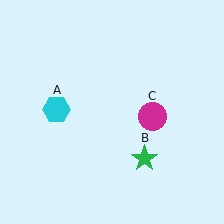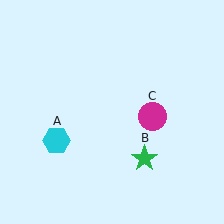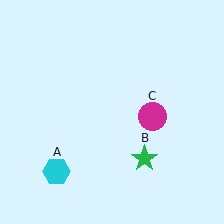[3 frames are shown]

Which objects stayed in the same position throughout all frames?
Green star (object B) and magenta circle (object C) remained stationary.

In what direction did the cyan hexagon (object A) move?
The cyan hexagon (object A) moved down.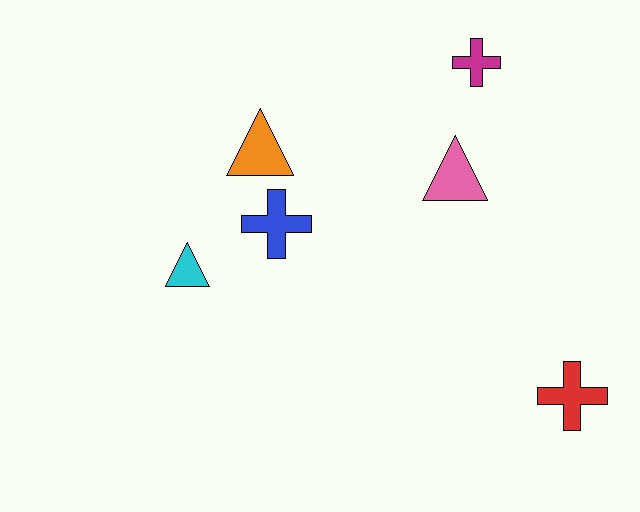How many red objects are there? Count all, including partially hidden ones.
There is 1 red object.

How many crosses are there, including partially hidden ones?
There are 3 crosses.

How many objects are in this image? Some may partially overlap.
There are 6 objects.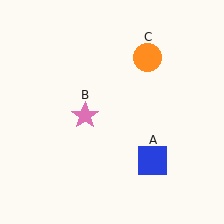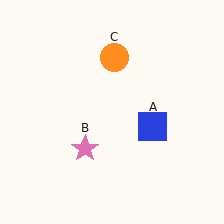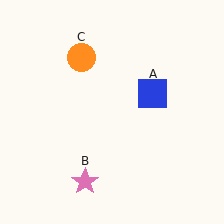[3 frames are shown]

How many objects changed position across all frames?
3 objects changed position: blue square (object A), pink star (object B), orange circle (object C).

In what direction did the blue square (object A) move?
The blue square (object A) moved up.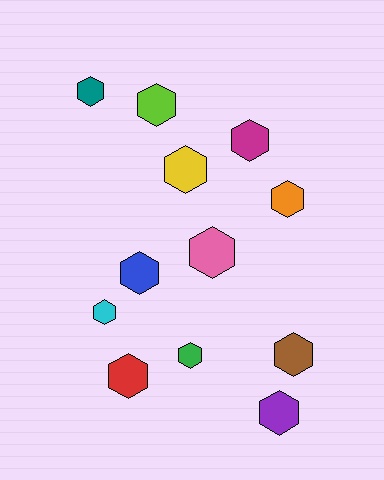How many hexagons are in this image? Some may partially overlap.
There are 12 hexagons.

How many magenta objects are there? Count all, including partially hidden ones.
There is 1 magenta object.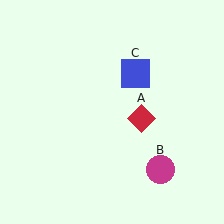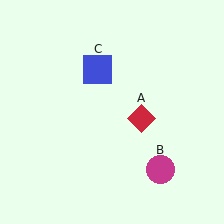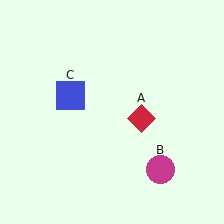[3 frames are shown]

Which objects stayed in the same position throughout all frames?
Red diamond (object A) and magenta circle (object B) remained stationary.